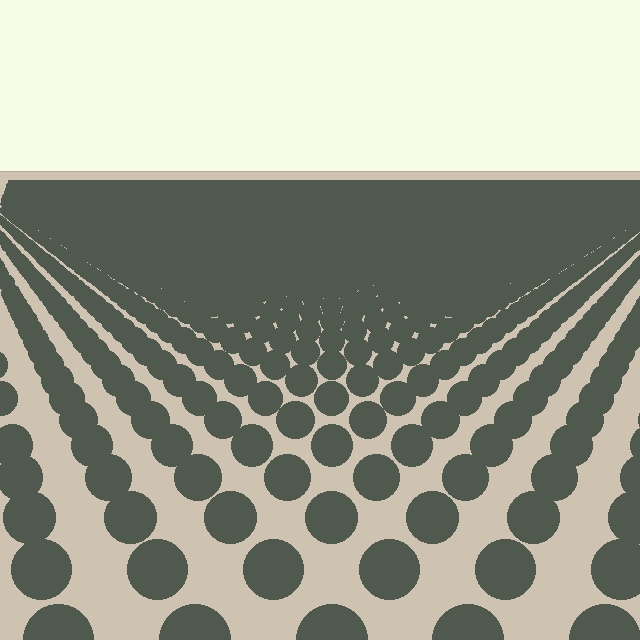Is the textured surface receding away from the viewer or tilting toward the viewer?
The surface is receding away from the viewer. Texture elements get smaller and denser toward the top.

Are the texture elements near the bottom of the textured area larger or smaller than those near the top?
Larger. Near the bottom, elements are closer to the viewer and appear at a bigger on-screen size.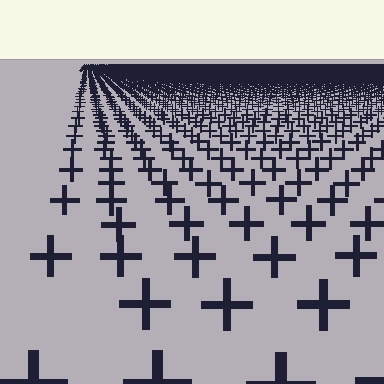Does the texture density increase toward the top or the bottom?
Density increases toward the top.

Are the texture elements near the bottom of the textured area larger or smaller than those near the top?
Larger. Near the bottom, elements are closer to the viewer and appear at a bigger on-screen size.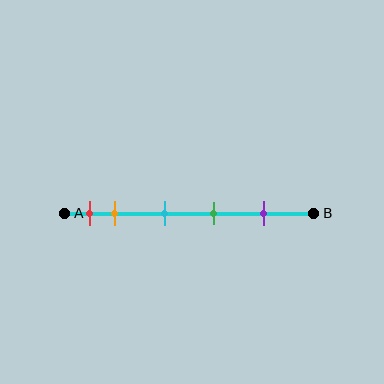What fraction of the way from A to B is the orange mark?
The orange mark is approximately 20% (0.2) of the way from A to B.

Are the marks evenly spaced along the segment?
No, the marks are not evenly spaced.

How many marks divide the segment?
There are 5 marks dividing the segment.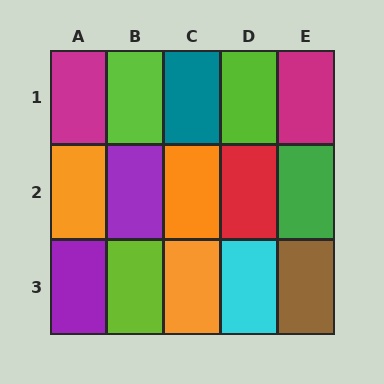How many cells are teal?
1 cell is teal.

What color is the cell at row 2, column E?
Green.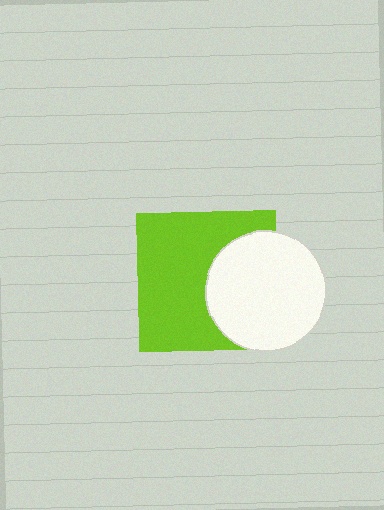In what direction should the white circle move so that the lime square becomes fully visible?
The white circle should move right. That is the shortest direction to clear the overlap and leave the lime square fully visible.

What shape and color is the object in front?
The object in front is a white circle.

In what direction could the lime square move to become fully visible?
The lime square could move left. That would shift it out from behind the white circle entirely.